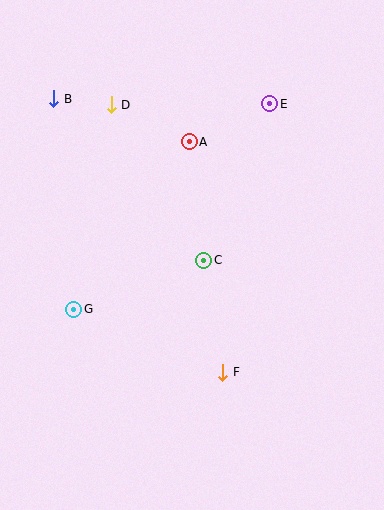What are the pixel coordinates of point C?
Point C is at (204, 260).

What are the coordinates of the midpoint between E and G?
The midpoint between E and G is at (172, 207).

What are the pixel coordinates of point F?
Point F is at (223, 372).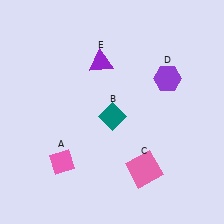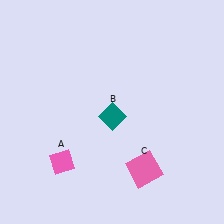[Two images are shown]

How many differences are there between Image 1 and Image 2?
There are 2 differences between the two images.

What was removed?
The purple triangle (E), the purple hexagon (D) were removed in Image 2.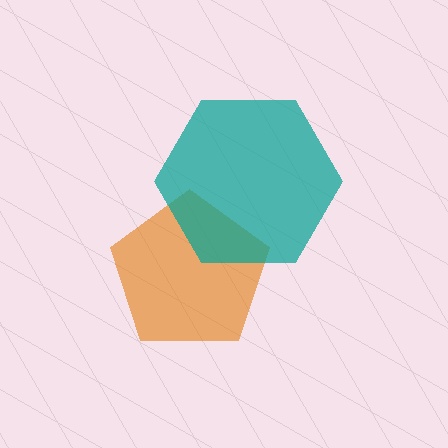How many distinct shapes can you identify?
There are 2 distinct shapes: an orange pentagon, a teal hexagon.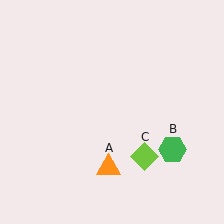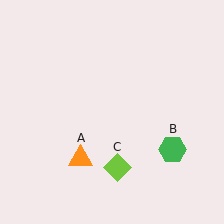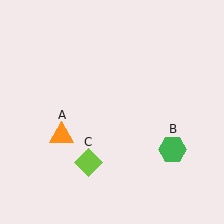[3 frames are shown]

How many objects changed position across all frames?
2 objects changed position: orange triangle (object A), lime diamond (object C).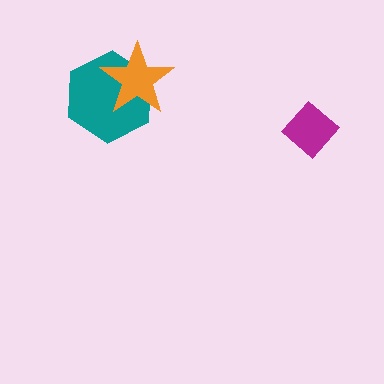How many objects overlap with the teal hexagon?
1 object overlaps with the teal hexagon.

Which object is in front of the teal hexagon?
The orange star is in front of the teal hexagon.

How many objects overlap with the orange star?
1 object overlaps with the orange star.